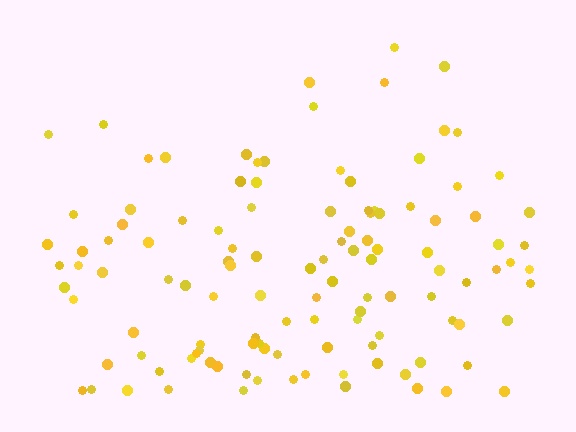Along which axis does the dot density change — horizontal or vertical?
Vertical.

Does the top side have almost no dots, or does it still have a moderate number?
Still a moderate number, just noticeably fewer than the bottom.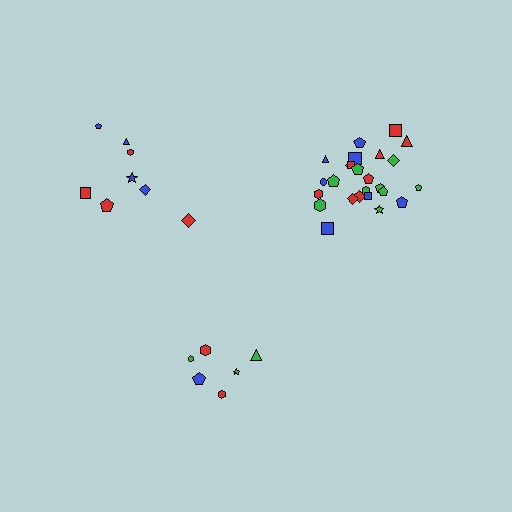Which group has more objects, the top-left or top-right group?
The top-right group.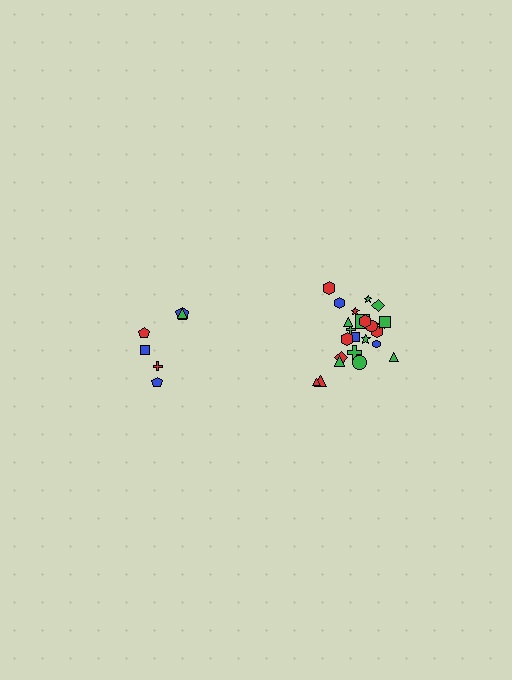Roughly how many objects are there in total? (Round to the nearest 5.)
Roughly 30 objects in total.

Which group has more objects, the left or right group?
The right group.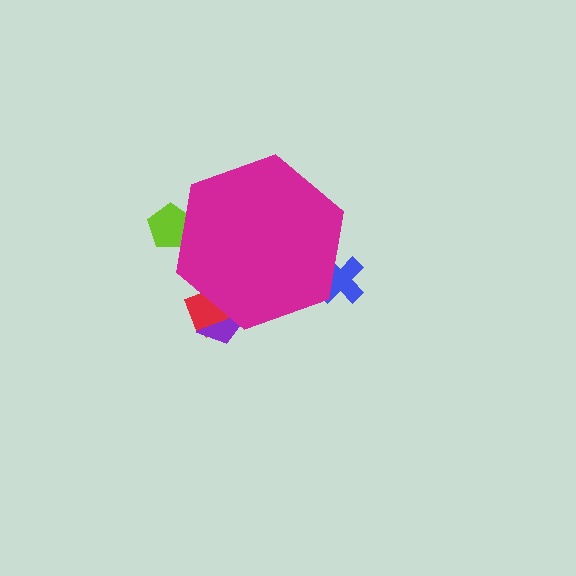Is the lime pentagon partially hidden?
Yes, the lime pentagon is partially hidden behind the magenta hexagon.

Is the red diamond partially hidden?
Yes, the red diamond is partially hidden behind the magenta hexagon.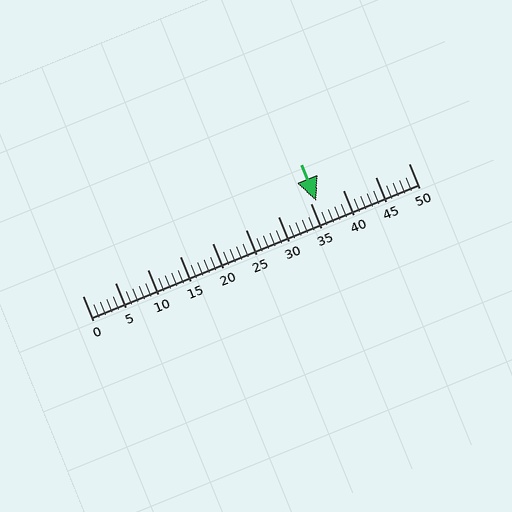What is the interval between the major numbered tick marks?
The major tick marks are spaced 5 units apart.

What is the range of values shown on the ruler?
The ruler shows values from 0 to 50.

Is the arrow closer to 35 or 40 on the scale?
The arrow is closer to 35.